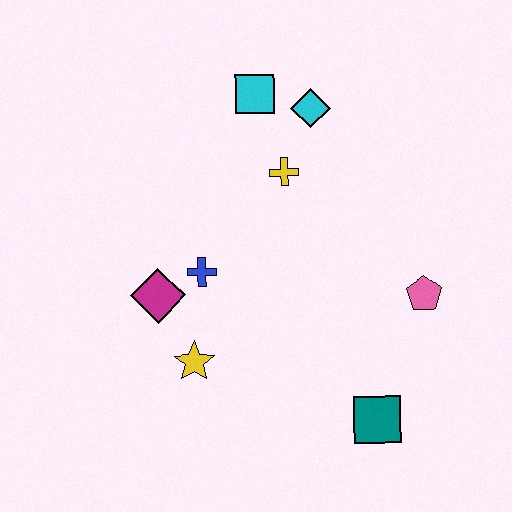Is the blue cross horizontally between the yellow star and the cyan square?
Yes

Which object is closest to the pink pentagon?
The teal square is closest to the pink pentagon.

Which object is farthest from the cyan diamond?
The teal square is farthest from the cyan diamond.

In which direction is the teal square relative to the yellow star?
The teal square is to the right of the yellow star.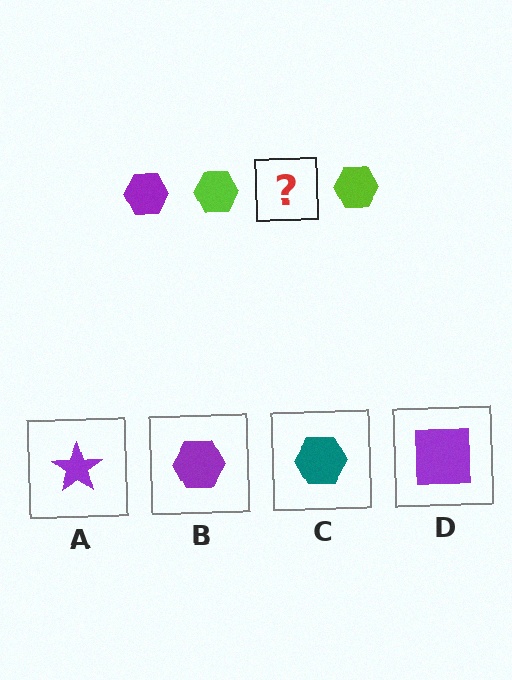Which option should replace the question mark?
Option B.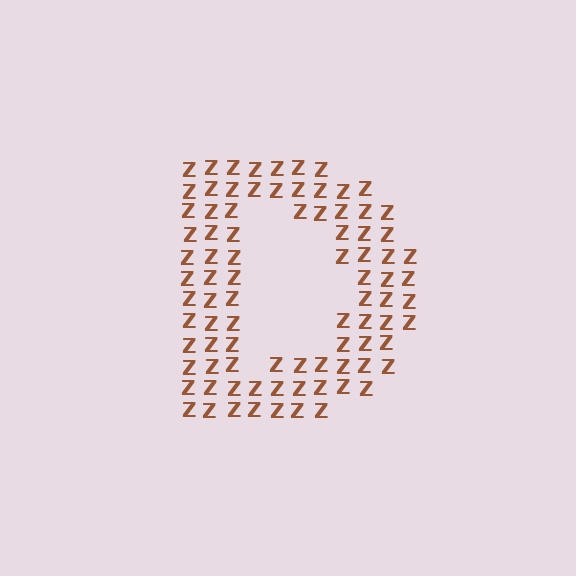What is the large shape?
The large shape is the letter D.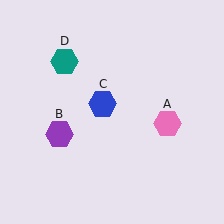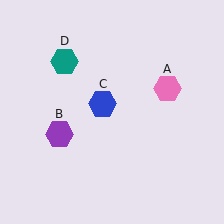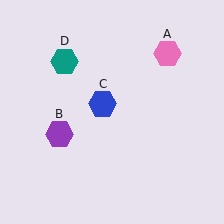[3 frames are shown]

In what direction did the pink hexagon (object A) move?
The pink hexagon (object A) moved up.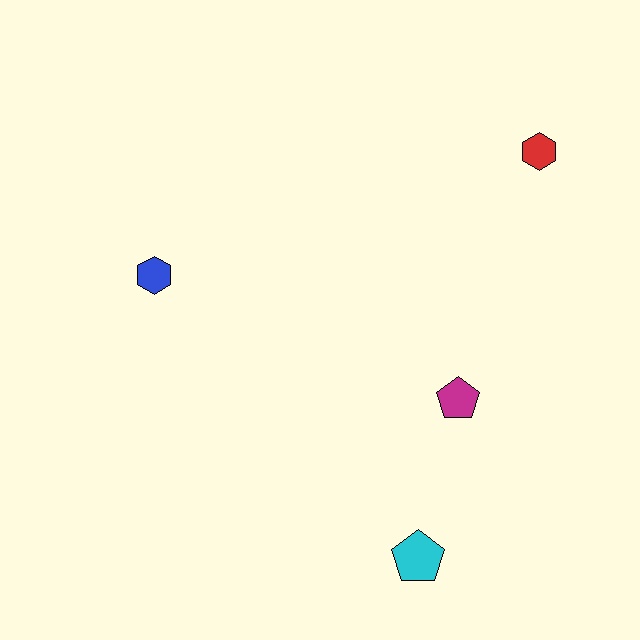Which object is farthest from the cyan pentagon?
The red hexagon is farthest from the cyan pentagon.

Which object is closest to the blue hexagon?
The magenta pentagon is closest to the blue hexagon.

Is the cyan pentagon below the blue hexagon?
Yes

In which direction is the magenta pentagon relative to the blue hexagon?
The magenta pentagon is to the right of the blue hexagon.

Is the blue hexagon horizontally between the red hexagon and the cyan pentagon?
No